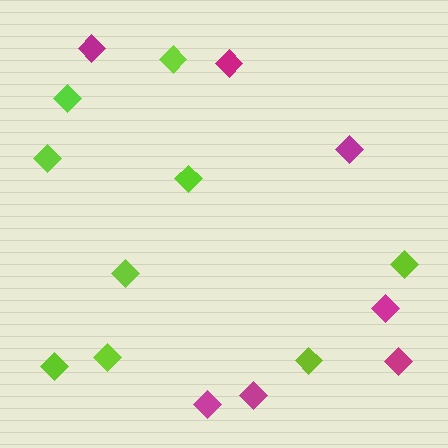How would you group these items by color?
There are 2 groups: one group of lime diamonds (9) and one group of magenta diamonds (7).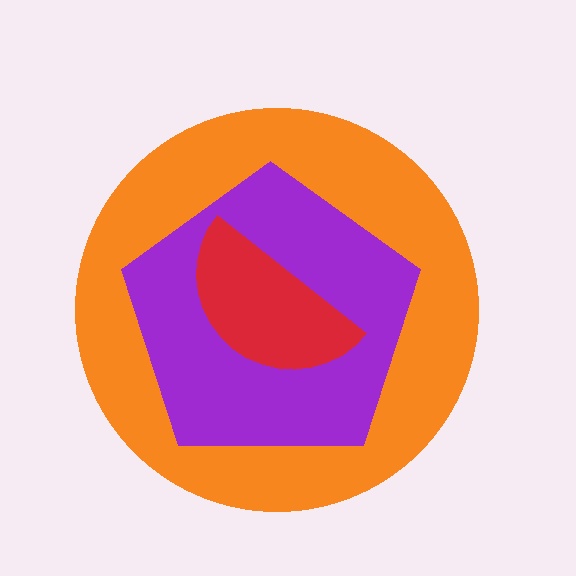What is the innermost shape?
The red semicircle.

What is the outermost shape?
The orange circle.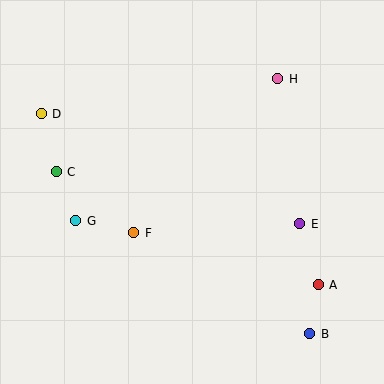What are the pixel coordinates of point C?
Point C is at (56, 172).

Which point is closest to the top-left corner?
Point D is closest to the top-left corner.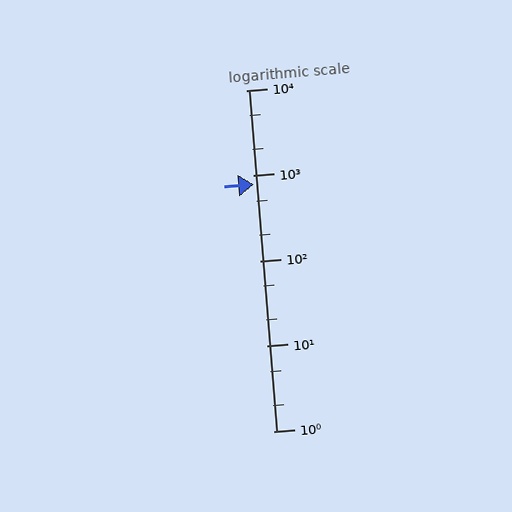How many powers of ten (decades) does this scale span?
The scale spans 4 decades, from 1 to 10000.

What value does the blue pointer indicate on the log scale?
The pointer indicates approximately 790.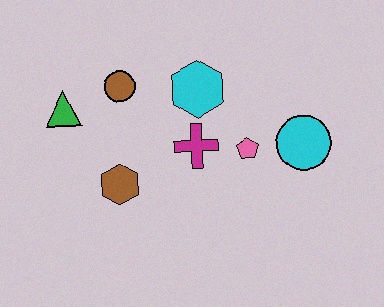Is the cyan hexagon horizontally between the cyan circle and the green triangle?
Yes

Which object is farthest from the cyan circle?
The green triangle is farthest from the cyan circle.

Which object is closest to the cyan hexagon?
The magenta cross is closest to the cyan hexagon.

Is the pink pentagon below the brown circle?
Yes